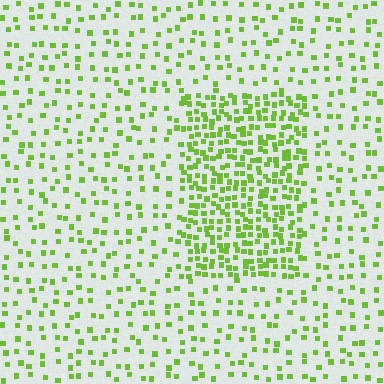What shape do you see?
I see a rectangle.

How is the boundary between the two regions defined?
The boundary is defined by a change in element density (approximately 2.6x ratio). All elements are the same color, size, and shape.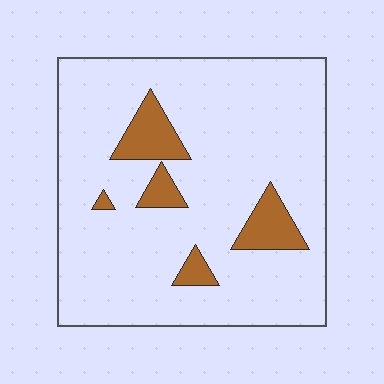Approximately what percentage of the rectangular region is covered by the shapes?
Approximately 10%.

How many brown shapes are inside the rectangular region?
5.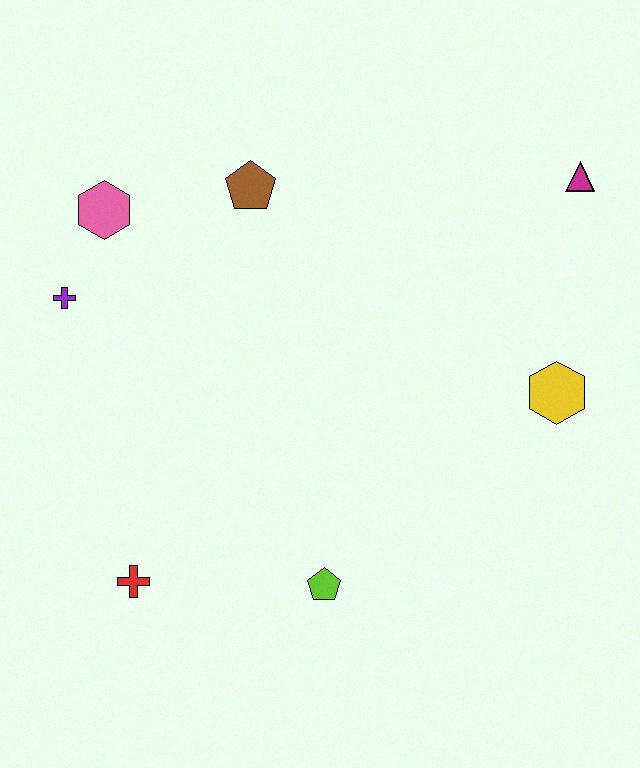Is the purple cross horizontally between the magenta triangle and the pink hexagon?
No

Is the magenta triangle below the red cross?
No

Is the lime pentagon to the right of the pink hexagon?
Yes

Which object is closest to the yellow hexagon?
The magenta triangle is closest to the yellow hexagon.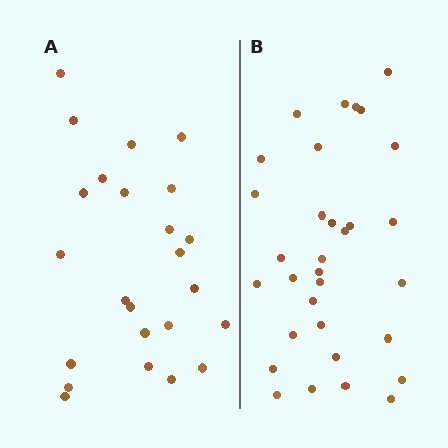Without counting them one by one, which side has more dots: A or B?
Region B (the right region) has more dots.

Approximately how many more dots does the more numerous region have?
Region B has roughly 8 or so more dots than region A.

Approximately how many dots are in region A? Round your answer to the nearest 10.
About 20 dots. (The exact count is 24, which rounds to 20.)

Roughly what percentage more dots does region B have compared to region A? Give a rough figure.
About 35% more.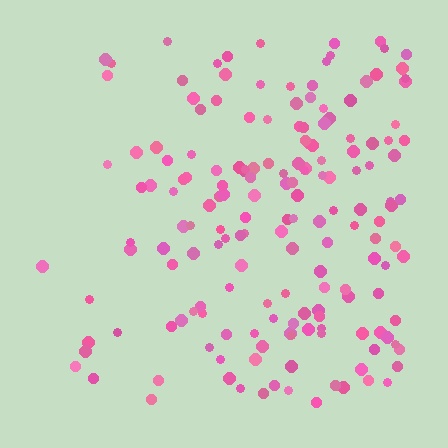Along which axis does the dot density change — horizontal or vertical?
Horizontal.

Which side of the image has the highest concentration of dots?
The right.